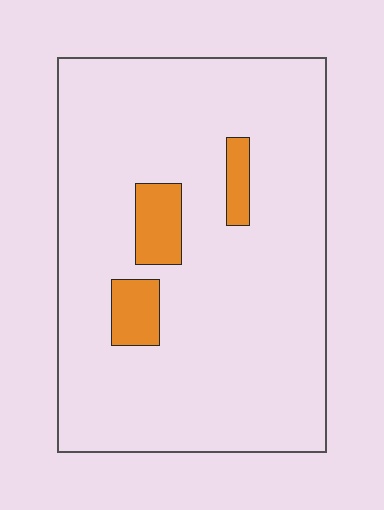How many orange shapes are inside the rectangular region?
3.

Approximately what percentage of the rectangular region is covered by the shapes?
Approximately 10%.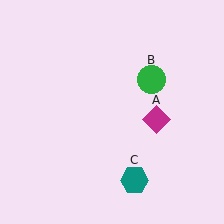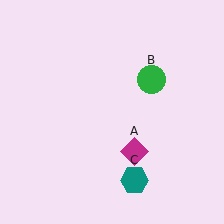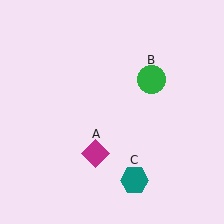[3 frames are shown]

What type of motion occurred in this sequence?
The magenta diamond (object A) rotated clockwise around the center of the scene.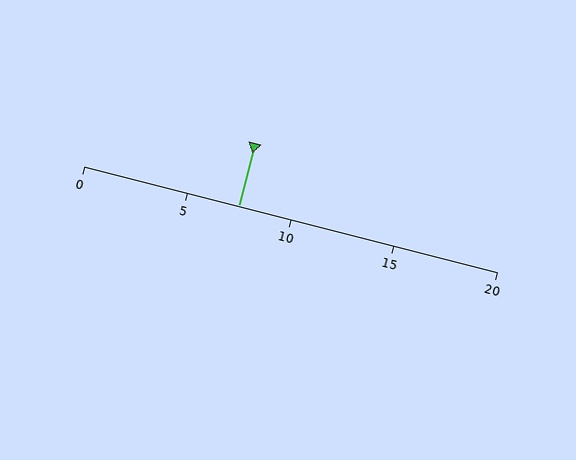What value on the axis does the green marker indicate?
The marker indicates approximately 7.5.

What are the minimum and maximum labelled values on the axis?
The axis runs from 0 to 20.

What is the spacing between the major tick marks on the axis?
The major ticks are spaced 5 apart.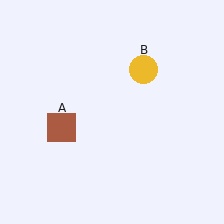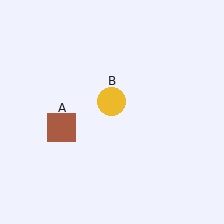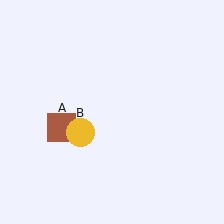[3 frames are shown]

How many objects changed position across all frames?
1 object changed position: yellow circle (object B).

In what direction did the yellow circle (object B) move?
The yellow circle (object B) moved down and to the left.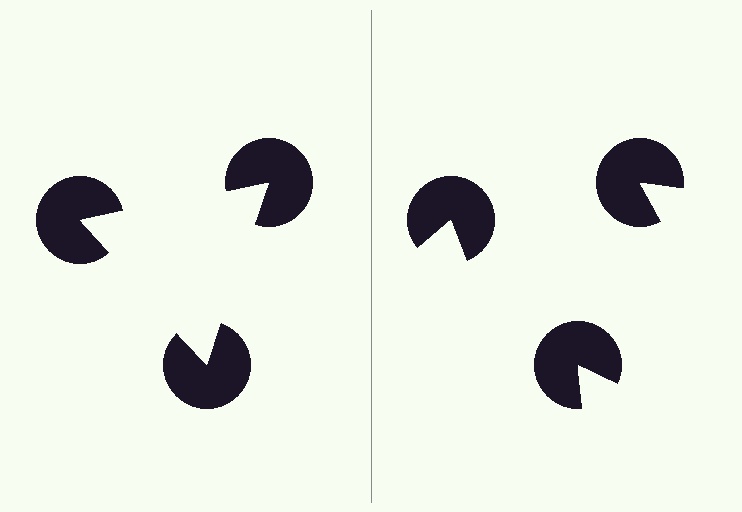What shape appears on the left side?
An illusory triangle.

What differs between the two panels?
The pac-man discs are positioned identically on both sides; only the wedge orientations differ. On the left they align to a triangle; on the right they are misaligned.